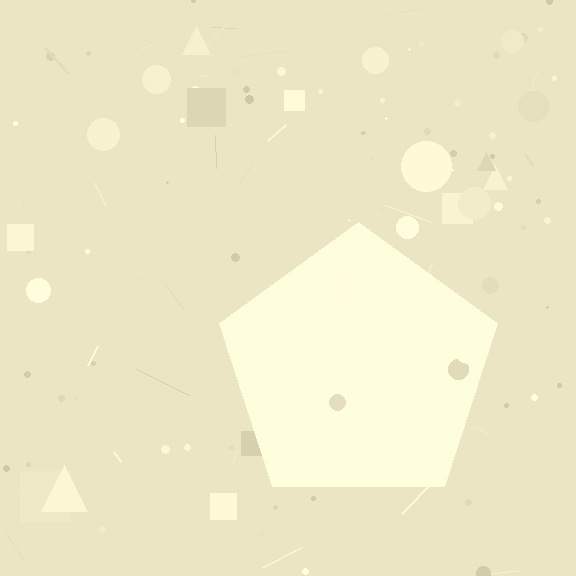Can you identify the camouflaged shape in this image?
The camouflaged shape is a pentagon.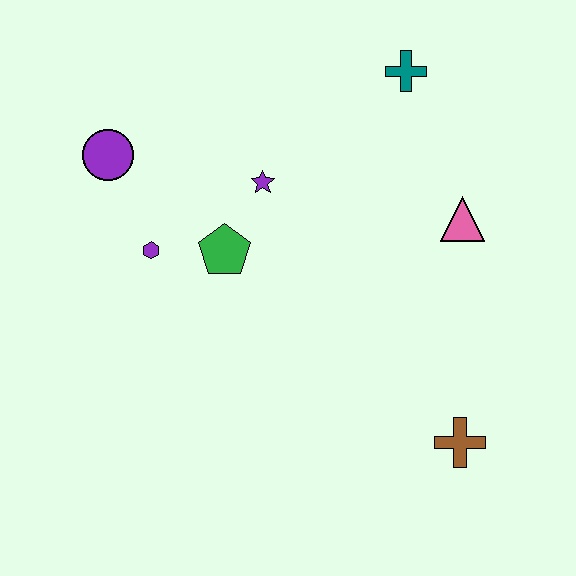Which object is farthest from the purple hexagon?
The brown cross is farthest from the purple hexagon.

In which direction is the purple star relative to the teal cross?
The purple star is to the left of the teal cross.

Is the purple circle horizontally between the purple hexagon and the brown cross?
No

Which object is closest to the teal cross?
The pink triangle is closest to the teal cross.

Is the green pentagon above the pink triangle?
No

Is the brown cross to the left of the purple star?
No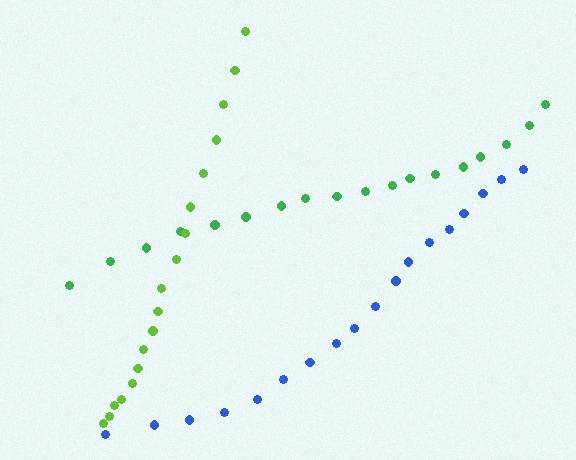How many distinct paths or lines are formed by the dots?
There are 3 distinct paths.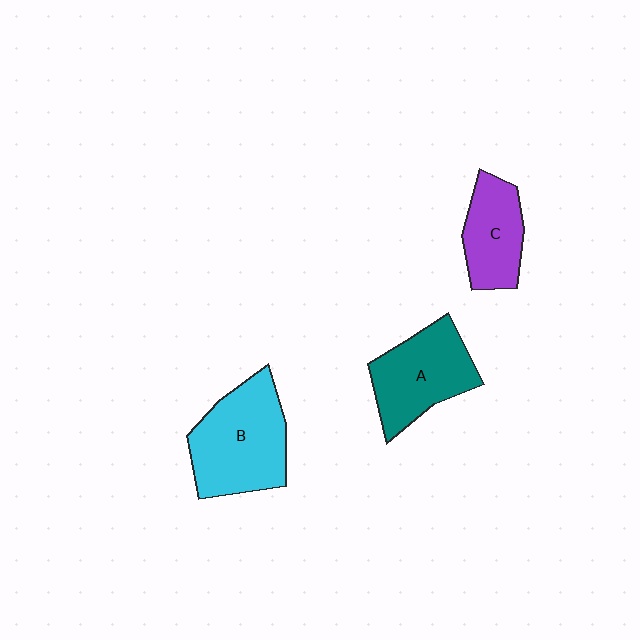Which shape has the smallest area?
Shape C (purple).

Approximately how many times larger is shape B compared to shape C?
Approximately 1.6 times.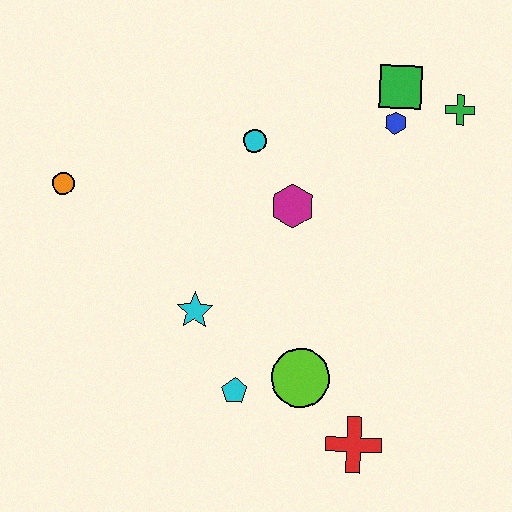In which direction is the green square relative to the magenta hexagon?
The green square is above the magenta hexagon.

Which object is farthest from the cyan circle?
The red cross is farthest from the cyan circle.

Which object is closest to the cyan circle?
The magenta hexagon is closest to the cyan circle.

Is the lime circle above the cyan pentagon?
Yes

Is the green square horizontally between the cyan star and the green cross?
Yes